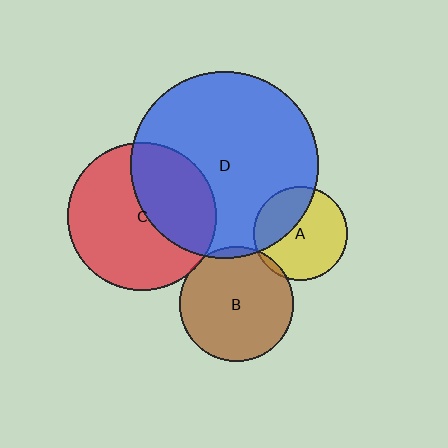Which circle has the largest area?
Circle D (blue).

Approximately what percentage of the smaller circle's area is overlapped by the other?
Approximately 40%.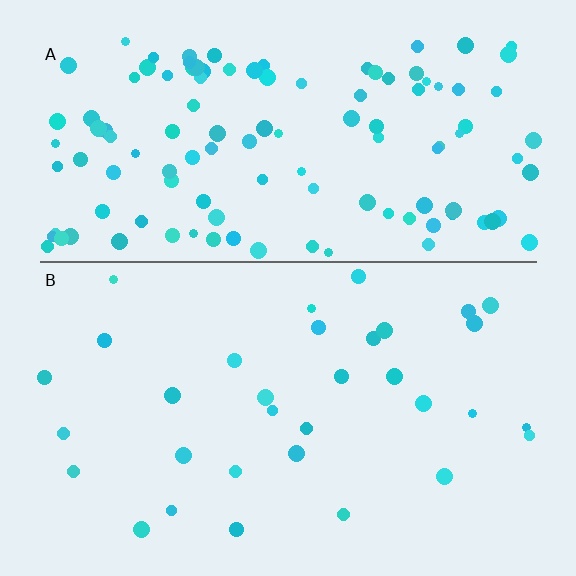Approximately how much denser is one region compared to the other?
Approximately 3.7× — region A over region B.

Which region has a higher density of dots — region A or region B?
A (the top).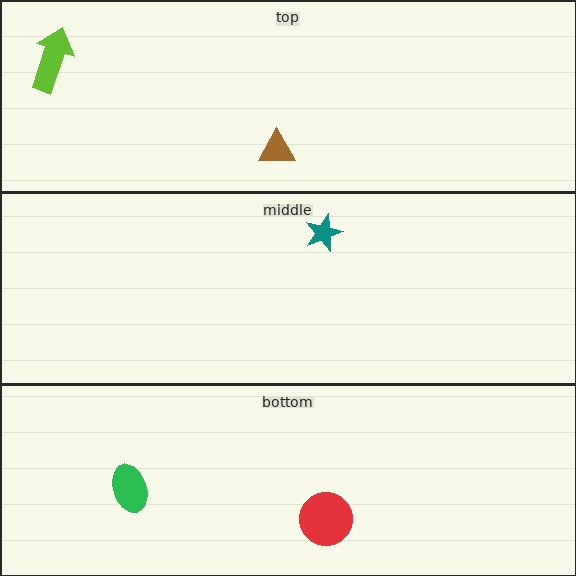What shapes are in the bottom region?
The red circle, the green ellipse.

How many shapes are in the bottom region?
2.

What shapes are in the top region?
The brown triangle, the lime arrow.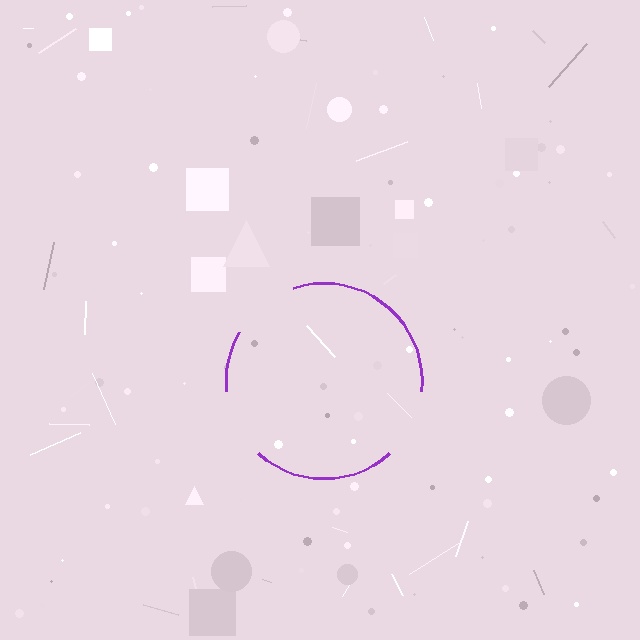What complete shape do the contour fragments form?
The contour fragments form a circle.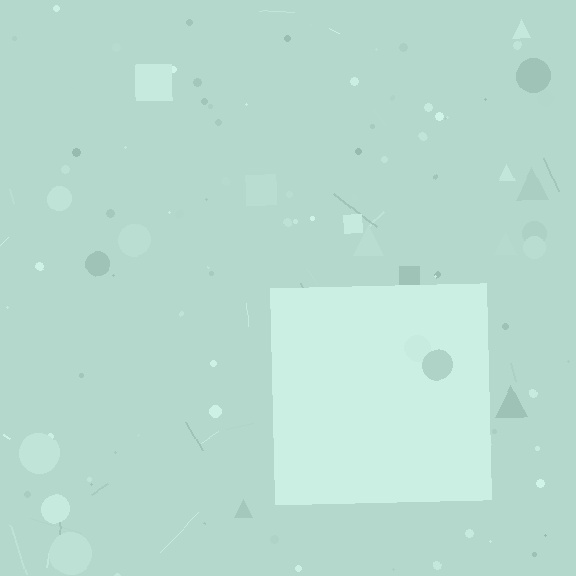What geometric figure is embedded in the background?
A square is embedded in the background.